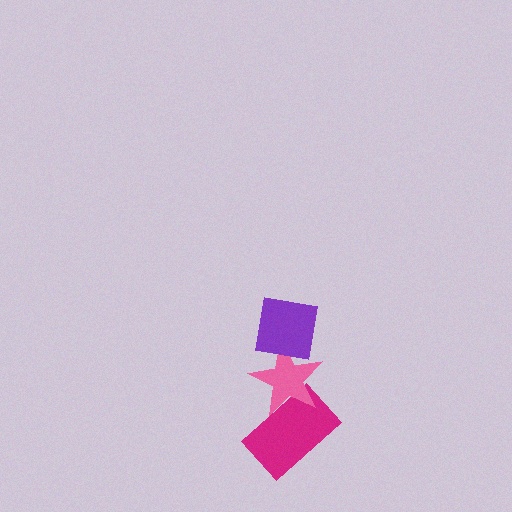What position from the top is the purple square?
The purple square is 1st from the top.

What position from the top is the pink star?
The pink star is 2nd from the top.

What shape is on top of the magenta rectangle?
The pink star is on top of the magenta rectangle.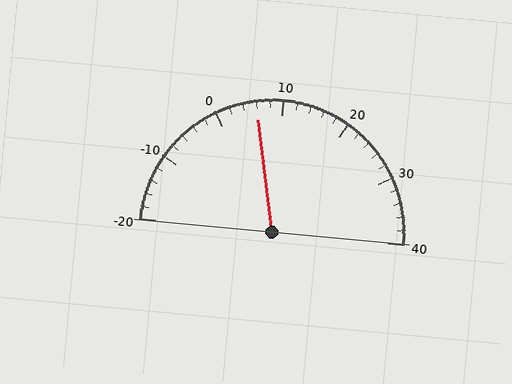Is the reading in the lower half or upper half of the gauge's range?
The reading is in the lower half of the range (-20 to 40).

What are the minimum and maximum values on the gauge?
The gauge ranges from -20 to 40.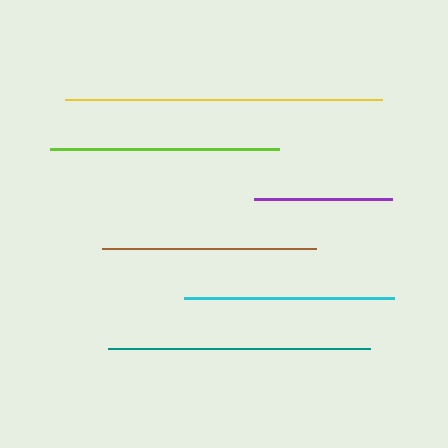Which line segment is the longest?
The yellow line is the longest at approximately 316 pixels.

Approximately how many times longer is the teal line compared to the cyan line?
The teal line is approximately 1.2 times the length of the cyan line.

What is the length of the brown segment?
The brown segment is approximately 214 pixels long.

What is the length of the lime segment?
The lime segment is approximately 229 pixels long.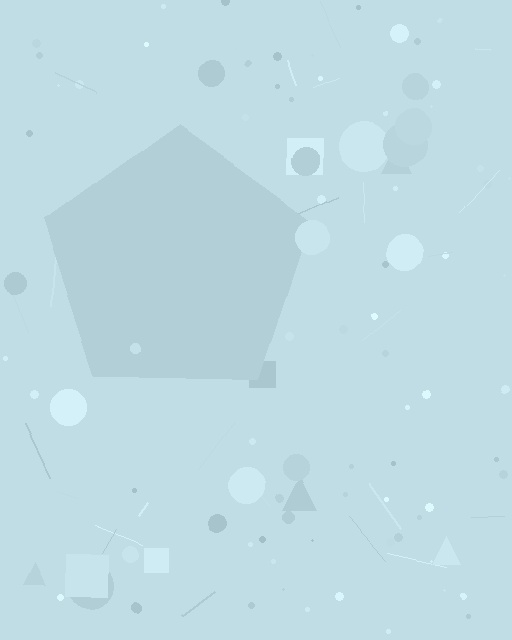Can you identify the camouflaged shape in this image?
The camouflaged shape is a pentagon.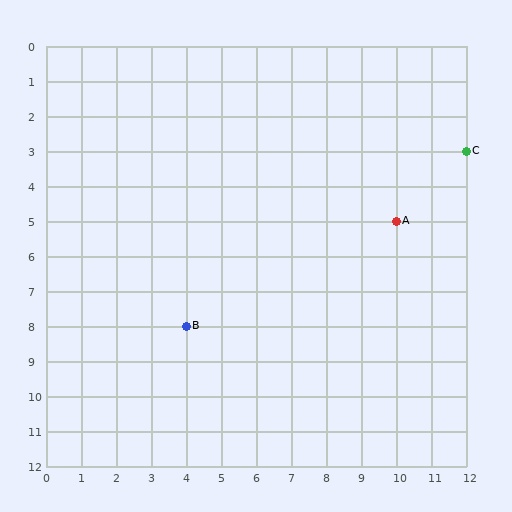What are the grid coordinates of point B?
Point B is at grid coordinates (4, 8).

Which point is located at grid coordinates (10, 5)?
Point A is at (10, 5).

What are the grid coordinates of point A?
Point A is at grid coordinates (10, 5).